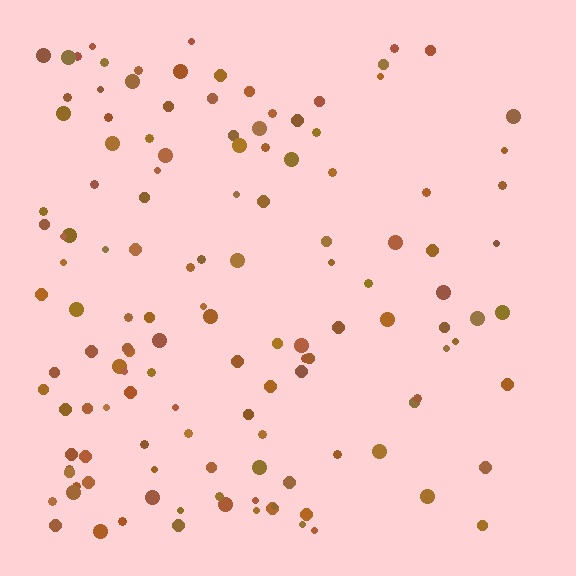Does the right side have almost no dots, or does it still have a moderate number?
Still a moderate number, just noticeably fewer than the left.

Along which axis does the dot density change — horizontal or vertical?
Horizontal.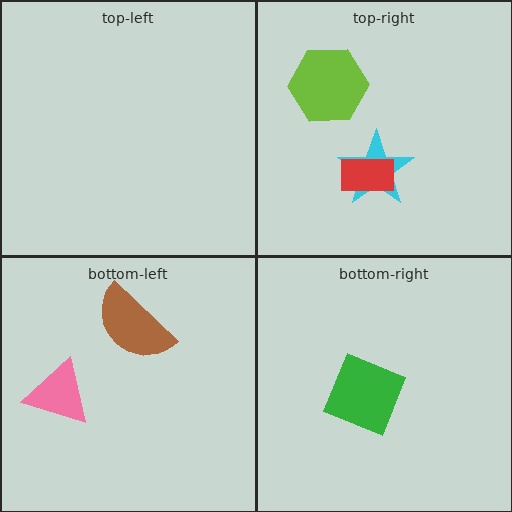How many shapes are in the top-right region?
3.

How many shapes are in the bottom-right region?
1.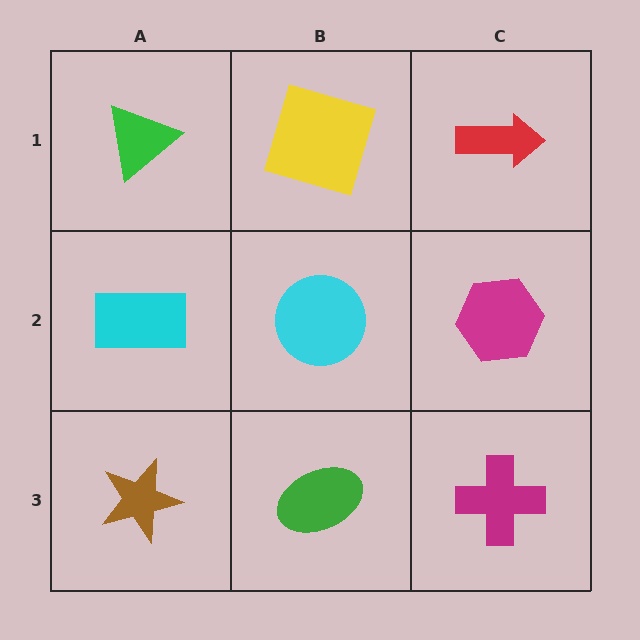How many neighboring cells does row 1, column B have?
3.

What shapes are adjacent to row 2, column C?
A red arrow (row 1, column C), a magenta cross (row 3, column C), a cyan circle (row 2, column B).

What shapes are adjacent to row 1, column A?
A cyan rectangle (row 2, column A), a yellow square (row 1, column B).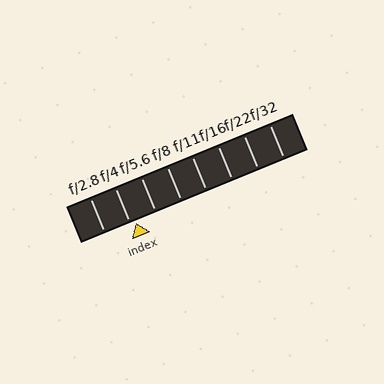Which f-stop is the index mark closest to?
The index mark is closest to f/4.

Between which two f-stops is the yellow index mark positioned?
The index mark is between f/4 and f/5.6.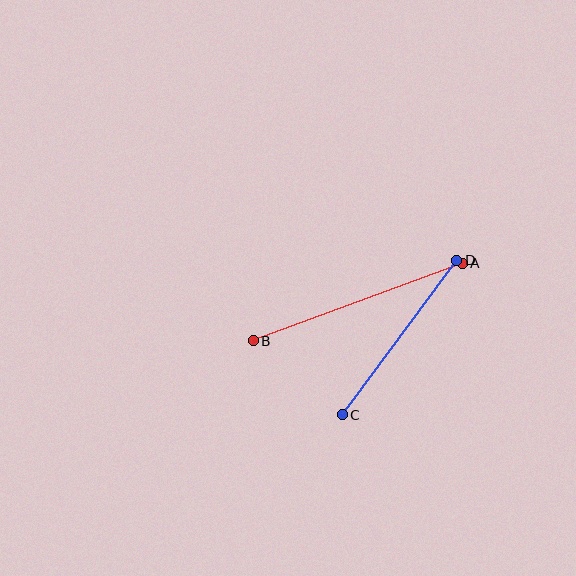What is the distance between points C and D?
The distance is approximately 192 pixels.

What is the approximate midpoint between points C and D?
The midpoint is at approximately (400, 338) pixels.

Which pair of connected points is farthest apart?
Points A and B are farthest apart.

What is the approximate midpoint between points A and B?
The midpoint is at approximately (358, 302) pixels.